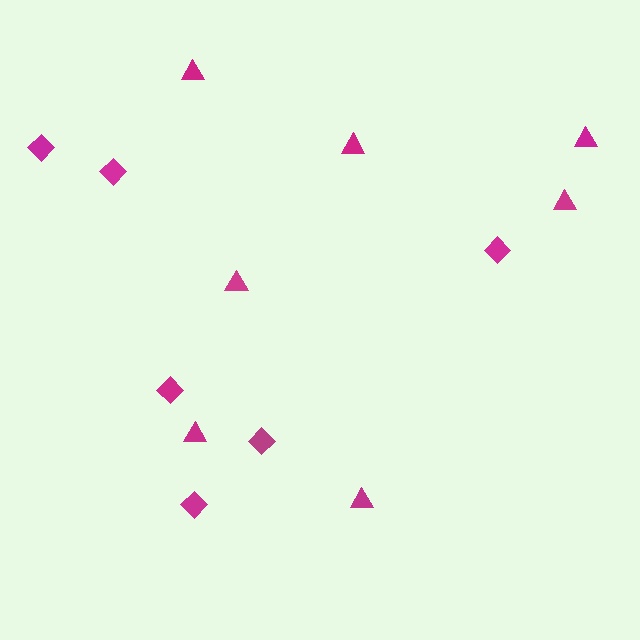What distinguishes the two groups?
There are 2 groups: one group of triangles (7) and one group of diamonds (6).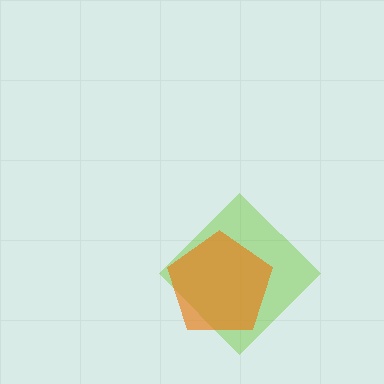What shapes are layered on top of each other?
The layered shapes are: a lime diamond, an orange pentagon.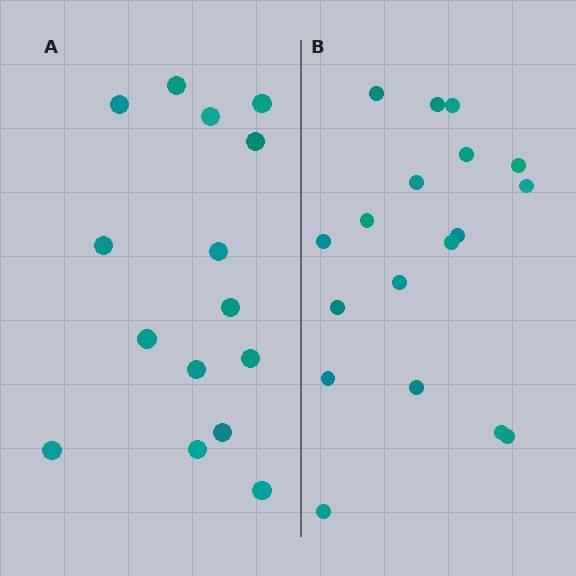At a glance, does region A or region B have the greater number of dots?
Region B (the right region) has more dots.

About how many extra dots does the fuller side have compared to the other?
Region B has just a few more — roughly 2 or 3 more dots than region A.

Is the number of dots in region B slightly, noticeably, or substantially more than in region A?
Region B has only slightly more — the two regions are fairly close. The ratio is roughly 1.2 to 1.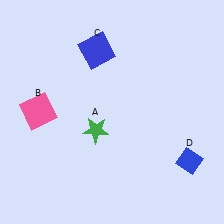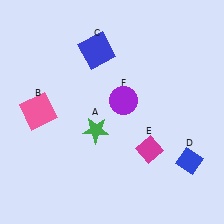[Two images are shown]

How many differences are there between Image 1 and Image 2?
There are 2 differences between the two images.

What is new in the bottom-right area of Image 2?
A magenta diamond (E) was added in the bottom-right area of Image 2.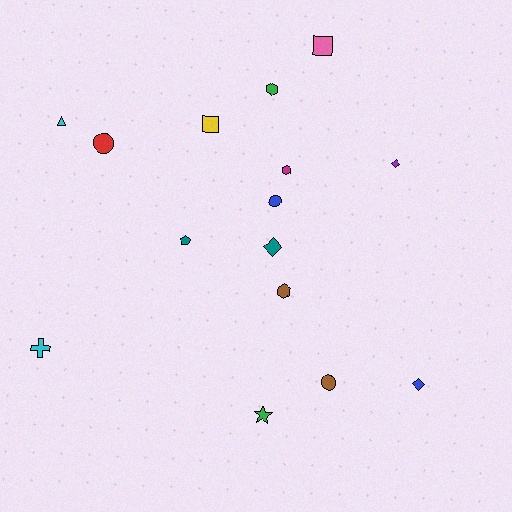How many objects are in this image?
There are 15 objects.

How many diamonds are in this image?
There are 3 diamonds.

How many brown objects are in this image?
There are 2 brown objects.